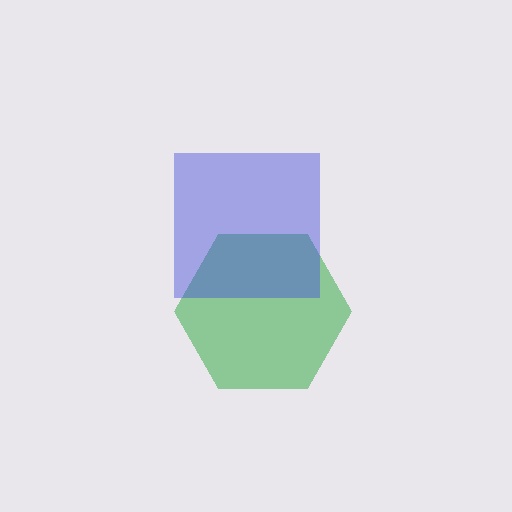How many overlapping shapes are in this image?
There are 2 overlapping shapes in the image.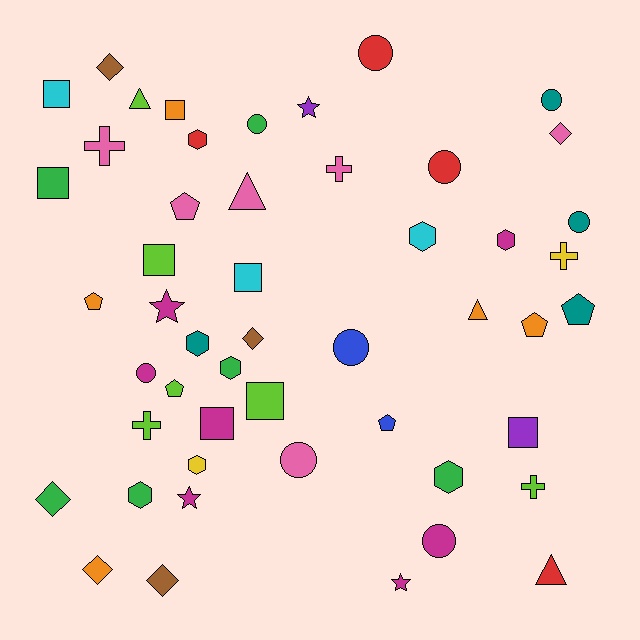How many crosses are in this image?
There are 5 crosses.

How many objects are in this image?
There are 50 objects.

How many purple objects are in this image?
There are 2 purple objects.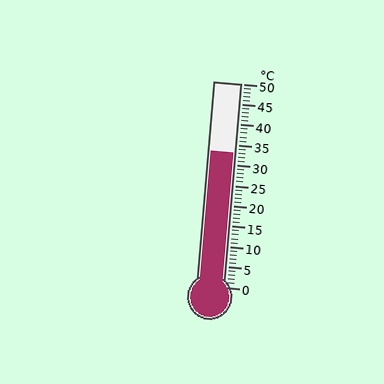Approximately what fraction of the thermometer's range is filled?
The thermometer is filled to approximately 65% of its range.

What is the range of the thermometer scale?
The thermometer scale ranges from 0°C to 50°C.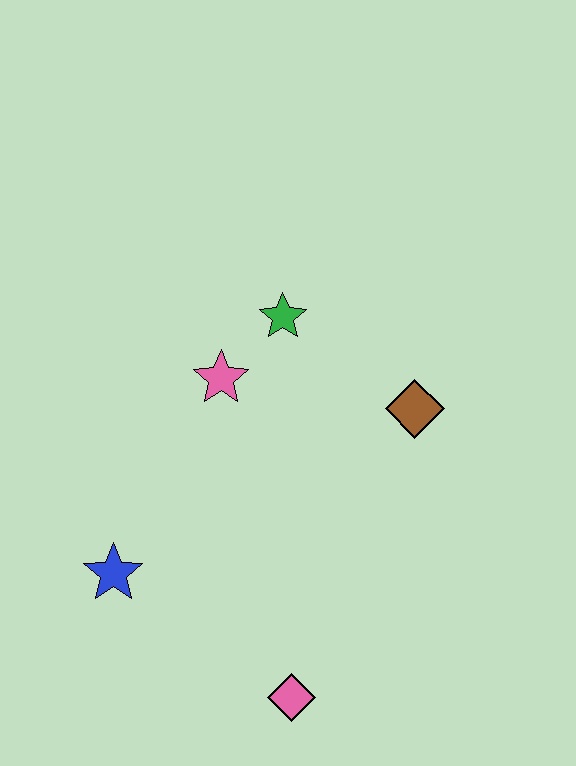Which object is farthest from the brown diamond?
The blue star is farthest from the brown diamond.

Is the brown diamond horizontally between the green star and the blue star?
No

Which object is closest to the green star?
The pink star is closest to the green star.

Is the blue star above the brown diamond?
No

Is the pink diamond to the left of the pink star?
No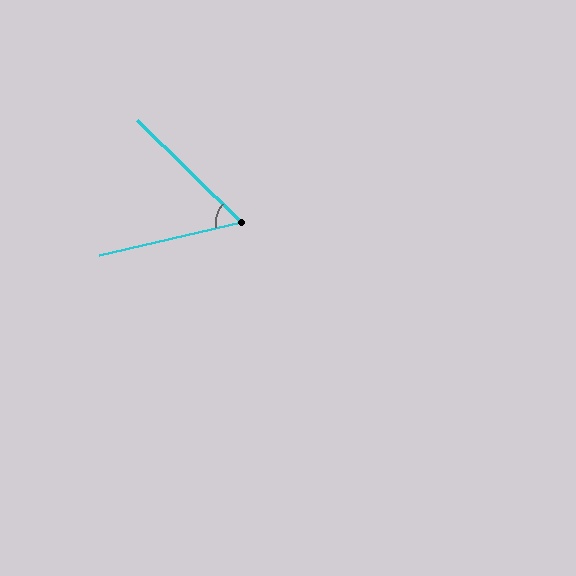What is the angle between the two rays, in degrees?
Approximately 57 degrees.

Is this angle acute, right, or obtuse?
It is acute.